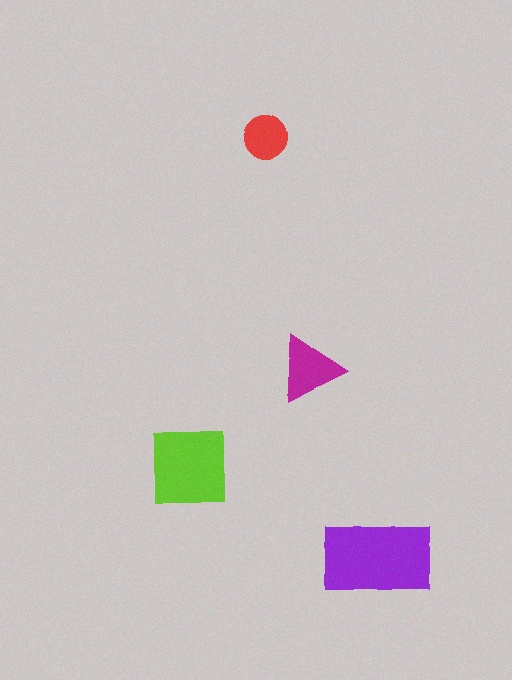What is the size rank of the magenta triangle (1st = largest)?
3rd.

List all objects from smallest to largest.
The red circle, the magenta triangle, the lime square, the purple rectangle.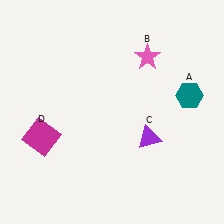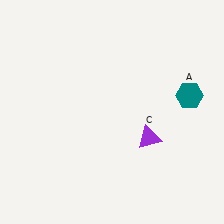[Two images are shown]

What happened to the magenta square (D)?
The magenta square (D) was removed in Image 2. It was in the bottom-left area of Image 1.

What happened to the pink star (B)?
The pink star (B) was removed in Image 2. It was in the top-right area of Image 1.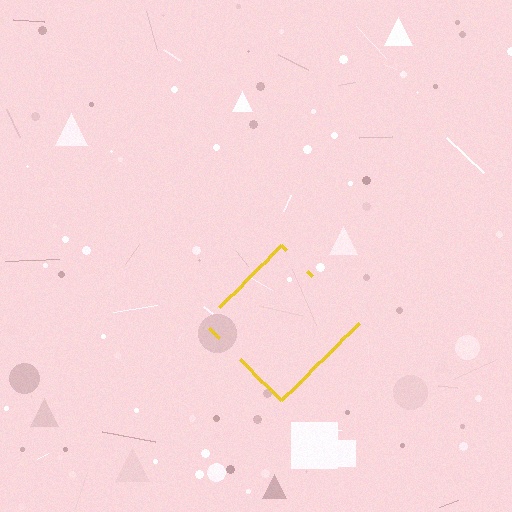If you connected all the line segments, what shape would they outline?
They would outline a diamond.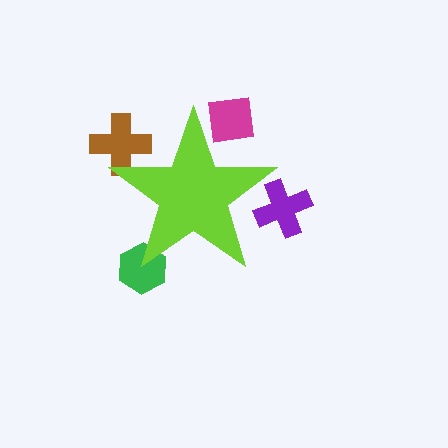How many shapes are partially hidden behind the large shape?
4 shapes are partially hidden.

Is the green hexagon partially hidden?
Yes, the green hexagon is partially hidden behind the lime star.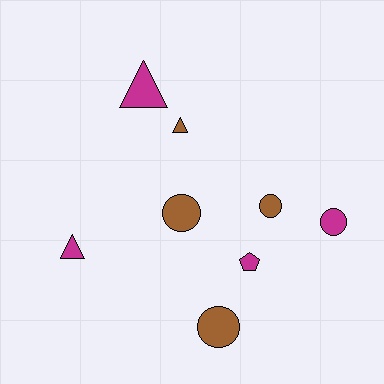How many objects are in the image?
There are 8 objects.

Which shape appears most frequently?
Circle, with 4 objects.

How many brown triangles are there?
There is 1 brown triangle.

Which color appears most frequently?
Brown, with 4 objects.